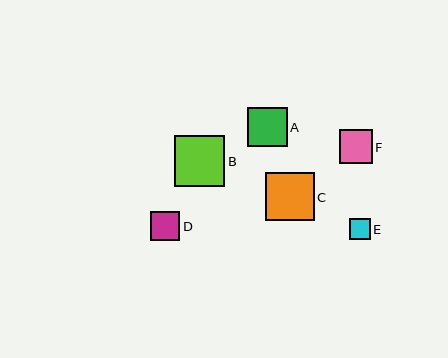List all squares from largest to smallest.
From largest to smallest: B, C, A, F, D, E.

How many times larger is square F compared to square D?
Square F is approximately 1.1 times the size of square D.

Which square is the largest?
Square B is the largest with a size of approximately 51 pixels.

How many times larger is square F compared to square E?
Square F is approximately 1.6 times the size of square E.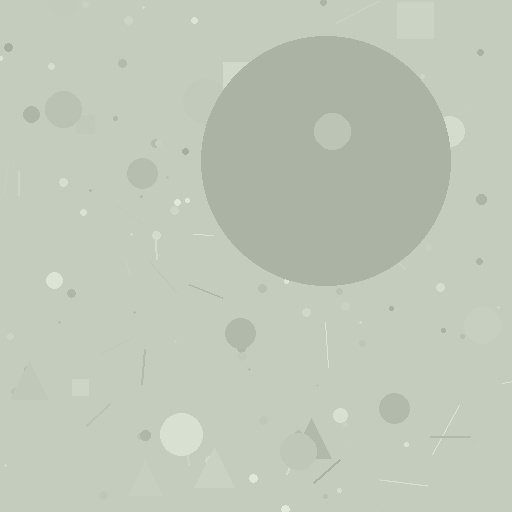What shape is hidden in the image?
A circle is hidden in the image.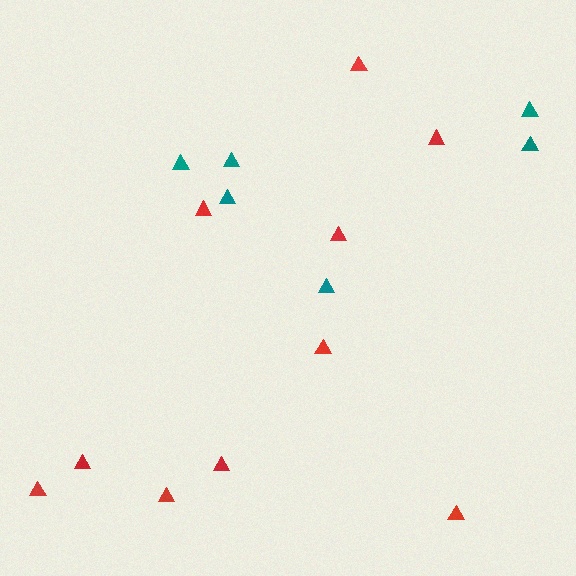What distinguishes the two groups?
There are 2 groups: one group of teal triangles (6) and one group of red triangles (10).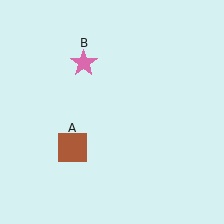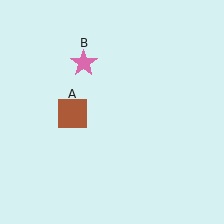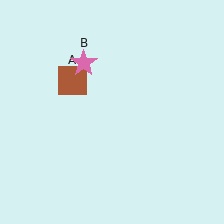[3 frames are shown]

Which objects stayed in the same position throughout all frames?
Pink star (object B) remained stationary.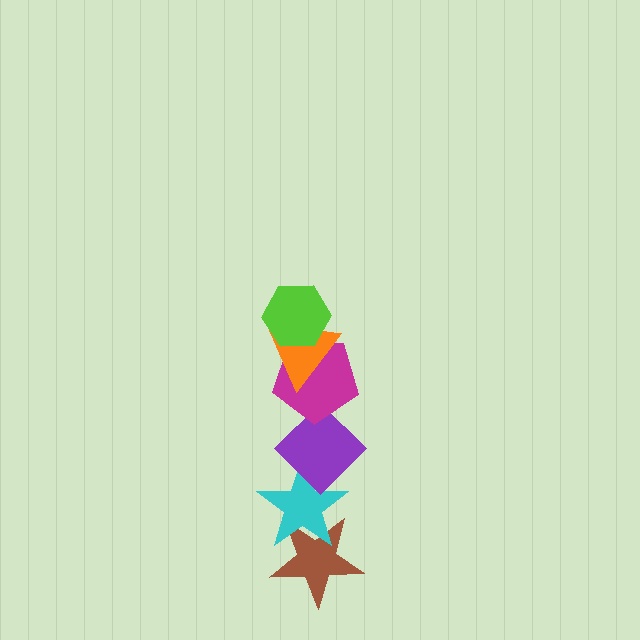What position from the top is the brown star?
The brown star is 6th from the top.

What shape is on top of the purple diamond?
The magenta pentagon is on top of the purple diamond.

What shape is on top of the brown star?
The cyan star is on top of the brown star.